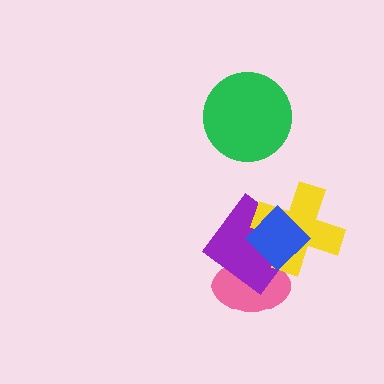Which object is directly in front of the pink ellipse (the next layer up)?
The purple diamond is directly in front of the pink ellipse.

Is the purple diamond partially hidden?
Yes, it is partially covered by another shape.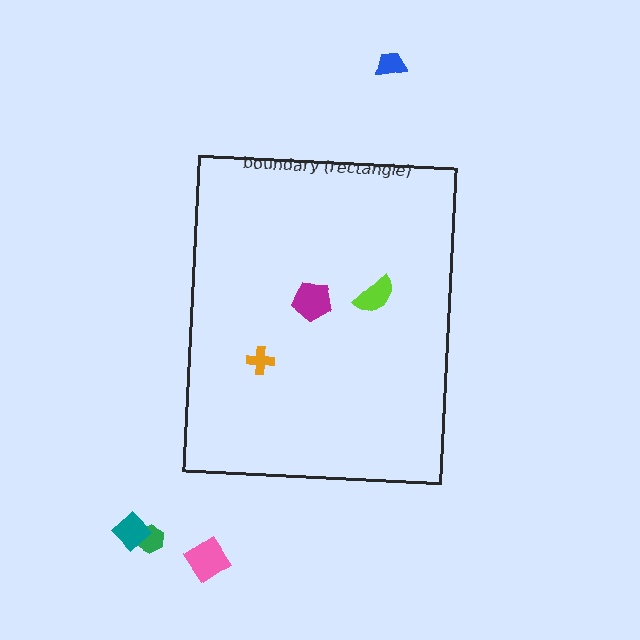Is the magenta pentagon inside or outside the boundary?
Inside.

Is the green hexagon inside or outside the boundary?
Outside.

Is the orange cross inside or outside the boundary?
Inside.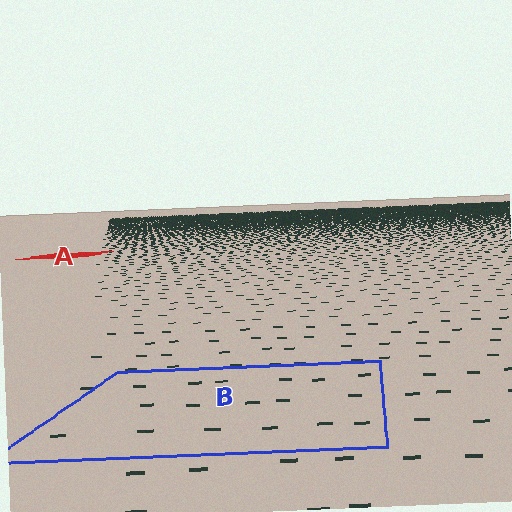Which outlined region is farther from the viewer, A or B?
Region A is farther from the viewer — the texture elements inside it appear smaller and more densely packed.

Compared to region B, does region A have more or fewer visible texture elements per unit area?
Region A has more texture elements per unit area — they are packed more densely because it is farther away.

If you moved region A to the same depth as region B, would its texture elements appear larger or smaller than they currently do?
They would appear larger. At a closer depth, the same texture elements are projected at a bigger on-screen size.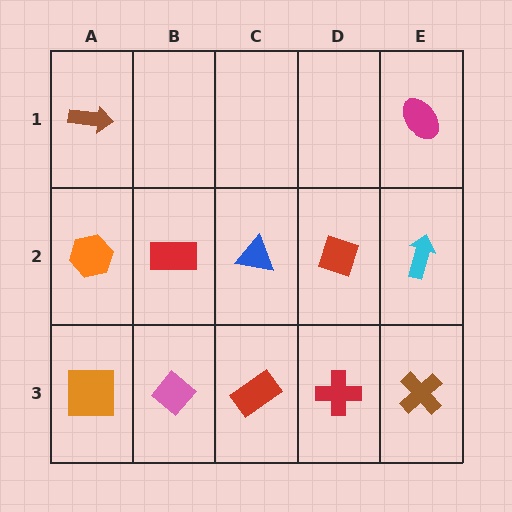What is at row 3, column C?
A red rectangle.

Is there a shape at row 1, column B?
No, that cell is empty.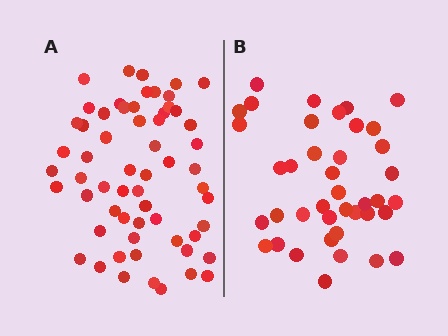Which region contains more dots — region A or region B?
Region A (the left region) has more dots.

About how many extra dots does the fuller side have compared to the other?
Region A has approximately 20 more dots than region B.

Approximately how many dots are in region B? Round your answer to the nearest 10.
About 40 dots.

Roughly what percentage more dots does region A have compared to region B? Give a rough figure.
About 50% more.